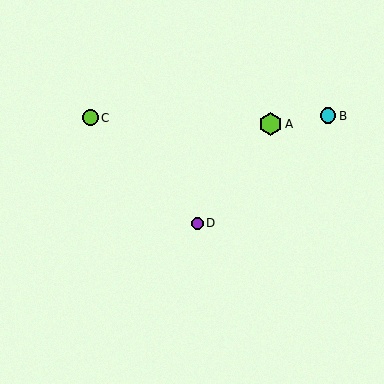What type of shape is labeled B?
Shape B is a cyan circle.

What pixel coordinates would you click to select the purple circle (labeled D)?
Click at (197, 223) to select the purple circle D.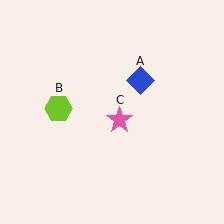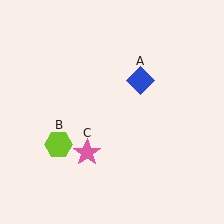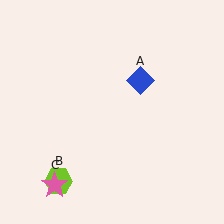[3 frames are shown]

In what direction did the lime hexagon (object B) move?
The lime hexagon (object B) moved down.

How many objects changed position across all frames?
2 objects changed position: lime hexagon (object B), pink star (object C).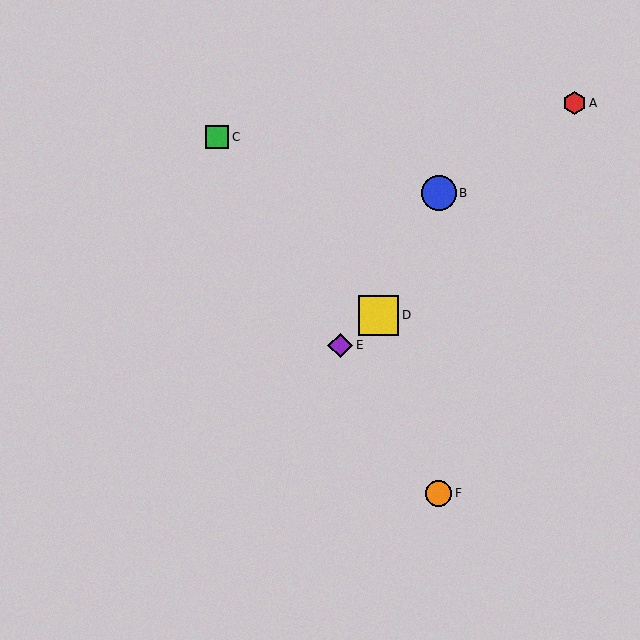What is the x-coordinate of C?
Object C is at x≈217.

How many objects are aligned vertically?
2 objects (B, F) are aligned vertically.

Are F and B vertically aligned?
Yes, both are at x≈439.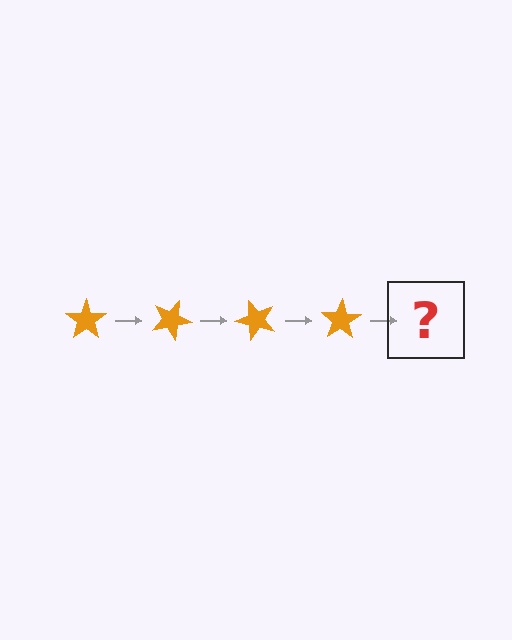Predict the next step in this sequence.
The next step is an orange star rotated 100 degrees.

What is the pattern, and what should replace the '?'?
The pattern is that the star rotates 25 degrees each step. The '?' should be an orange star rotated 100 degrees.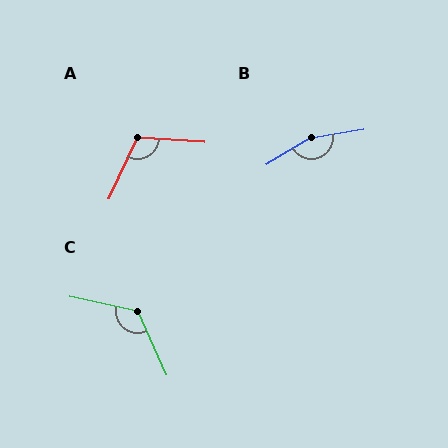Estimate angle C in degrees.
Approximately 127 degrees.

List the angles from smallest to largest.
A (112°), C (127°), B (158°).